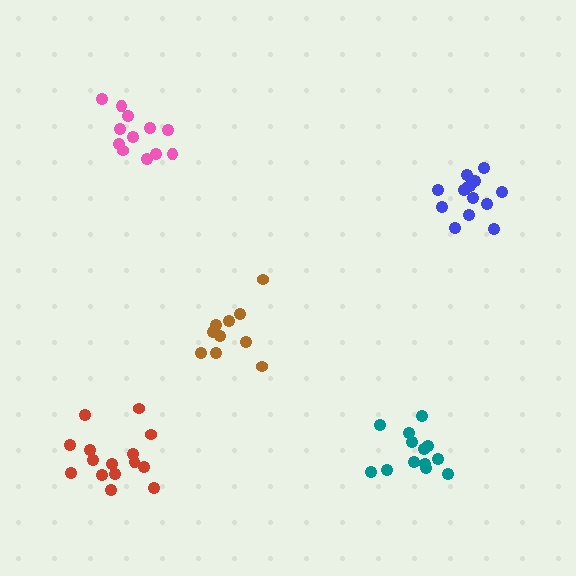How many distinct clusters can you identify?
There are 5 distinct clusters.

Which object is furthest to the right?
The blue cluster is rightmost.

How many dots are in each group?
Group 1: 10 dots, Group 2: 14 dots, Group 3: 12 dots, Group 4: 15 dots, Group 5: 13 dots (64 total).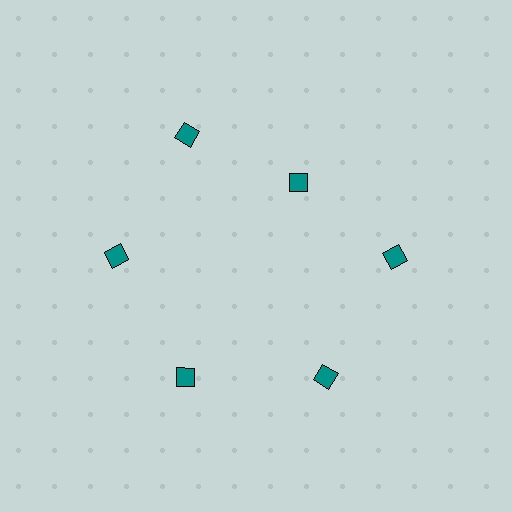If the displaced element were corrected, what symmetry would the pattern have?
It would have 6-fold rotational symmetry — the pattern would map onto itself every 60 degrees.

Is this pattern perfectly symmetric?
No. The 6 teal diamonds are arranged in a ring, but one element near the 1 o'clock position is pulled inward toward the center, breaking the 6-fold rotational symmetry.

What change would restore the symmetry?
The symmetry would be restored by moving it outward, back onto the ring so that all 6 diamonds sit at equal angles and equal distance from the center.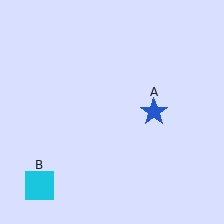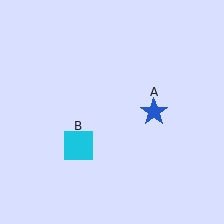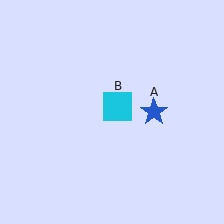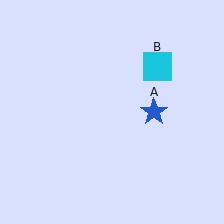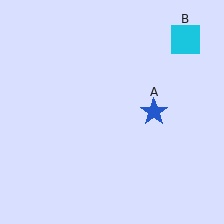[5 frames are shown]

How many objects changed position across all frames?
1 object changed position: cyan square (object B).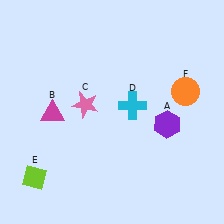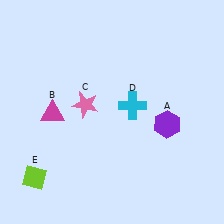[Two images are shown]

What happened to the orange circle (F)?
The orange circle (F) was removed in Image 2. It was in the top-right area of Image 1.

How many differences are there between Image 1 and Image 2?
There is 1 difference between the two images.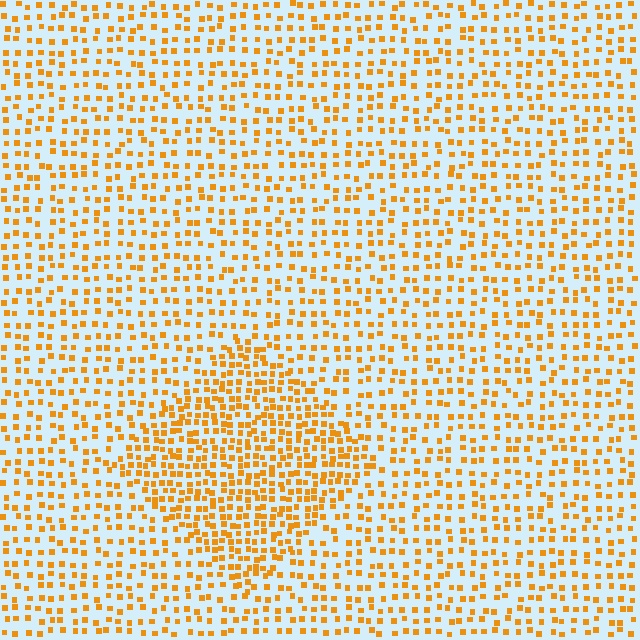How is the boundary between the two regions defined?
The boundary is defined by a change in element density (approximately 1.8x ratio). All elements are the same color, size, and shape.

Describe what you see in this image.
The image contains small orange elements arranged at two different densities. A diamond-shaped region is visible where the elements are more densely packed than the surrounding area.